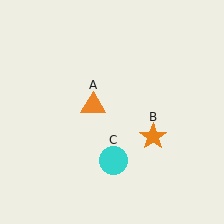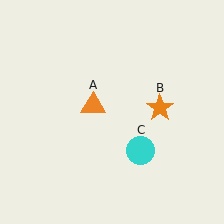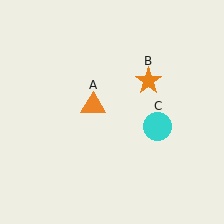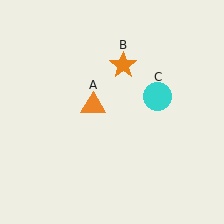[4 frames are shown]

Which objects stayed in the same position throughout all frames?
Orange triangle (object A) remained stationary.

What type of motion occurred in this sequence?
The orange star (object B), cyan circle (object C) rotated counterclockwise around the center of the scene.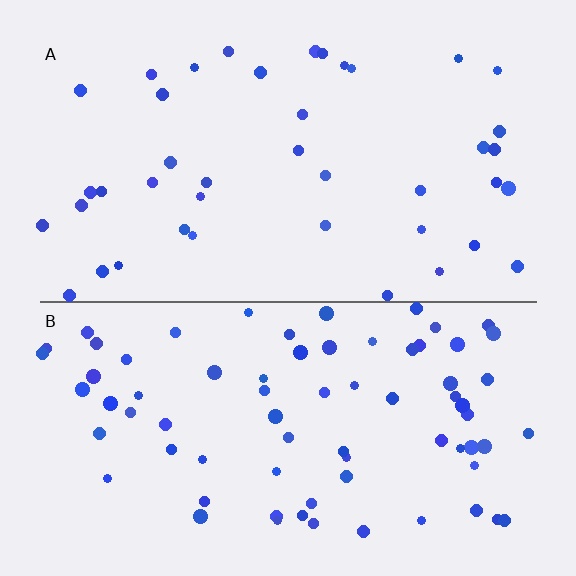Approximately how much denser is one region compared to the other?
Approximately 1.8× — region B over region A.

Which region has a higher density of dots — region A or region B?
B (the bottom).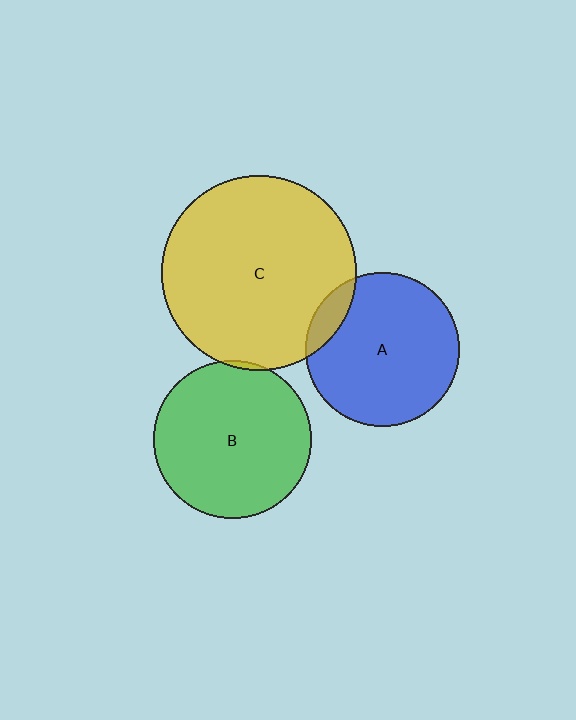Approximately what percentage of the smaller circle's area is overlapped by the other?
Approximately 10%.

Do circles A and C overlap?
Yes.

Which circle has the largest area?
Circle C (yellow).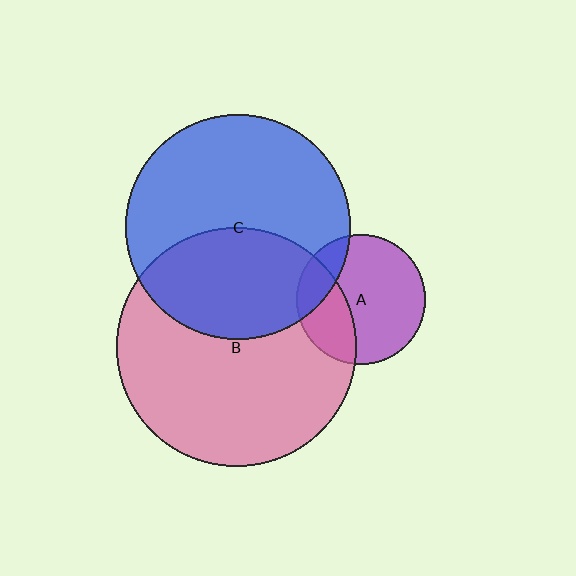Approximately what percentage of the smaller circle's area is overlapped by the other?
Approximately 30%.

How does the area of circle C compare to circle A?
Approximately 3.0 times.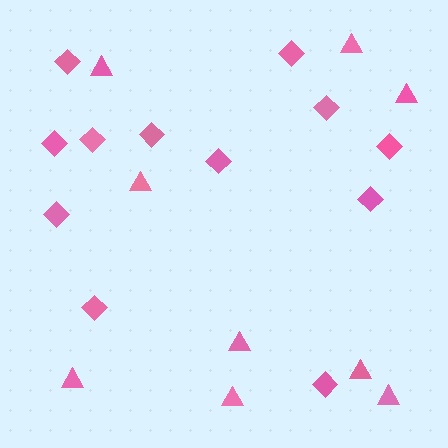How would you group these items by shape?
There are 2 groups: one group of diamonds (12) and one group of triangles (9).